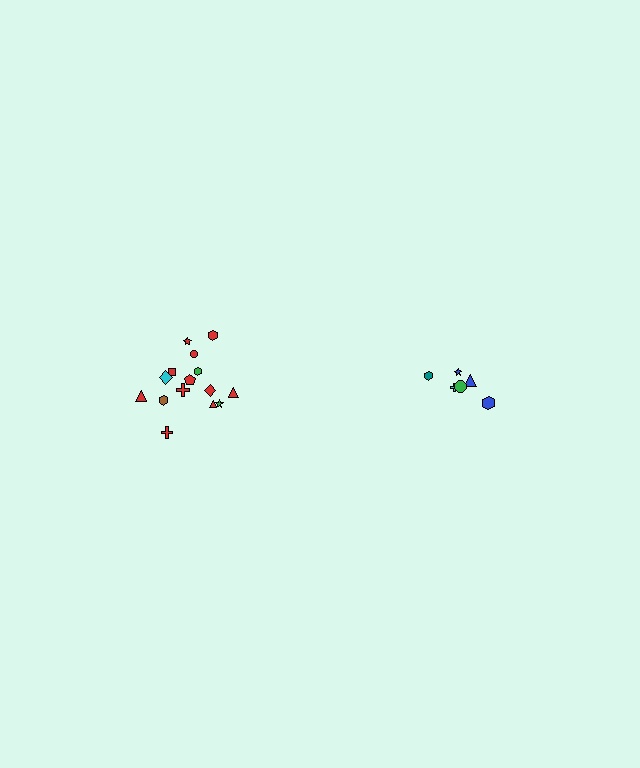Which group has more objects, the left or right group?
The left group.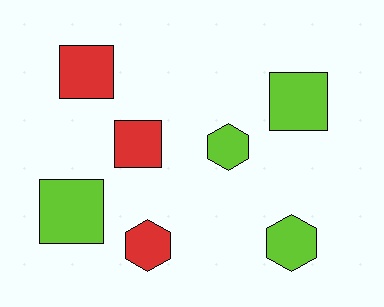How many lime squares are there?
There are 2 lime squares.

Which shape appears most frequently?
Square, with 4 objects.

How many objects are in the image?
There are 7 objects.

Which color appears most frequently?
Lime, with 4 objects.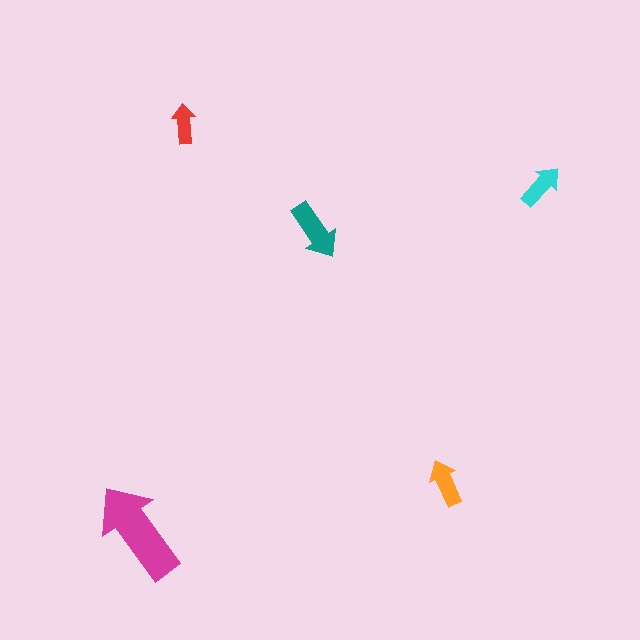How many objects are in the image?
There are 5 objects in the image.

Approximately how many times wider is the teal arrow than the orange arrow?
About 1.5 times wider.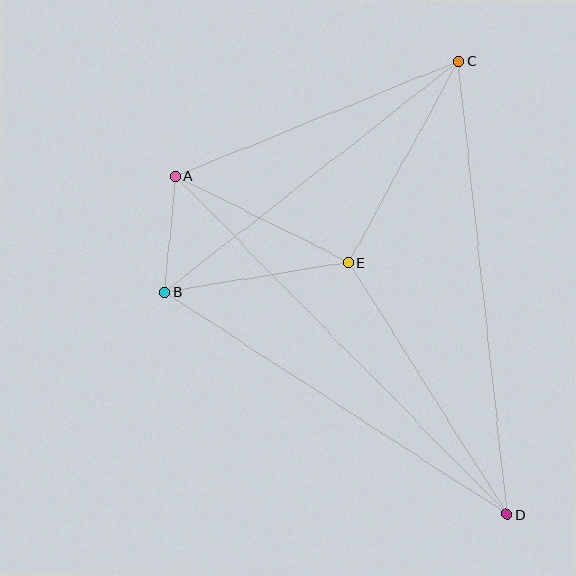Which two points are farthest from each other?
Points A and D are farthest from each other.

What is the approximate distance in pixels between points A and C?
The distance between A and C is approximately 305 pixels.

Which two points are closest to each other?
Points A and B are closest to each other.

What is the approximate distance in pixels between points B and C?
The distance between B and C is approximately 374 pixels.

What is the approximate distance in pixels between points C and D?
The distance between C and D is approximately 456 pixels.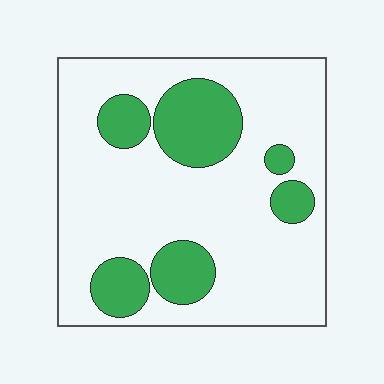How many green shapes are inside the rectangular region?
6.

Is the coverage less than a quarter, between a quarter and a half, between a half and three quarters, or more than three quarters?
Less than a quarter.